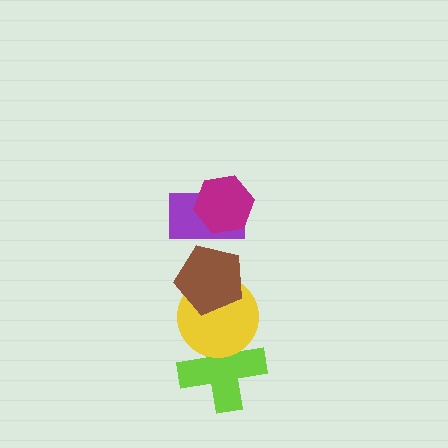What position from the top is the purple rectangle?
The purple rectangle is 2nd from the top.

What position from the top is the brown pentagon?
The brown pentagon is 3rd from the top.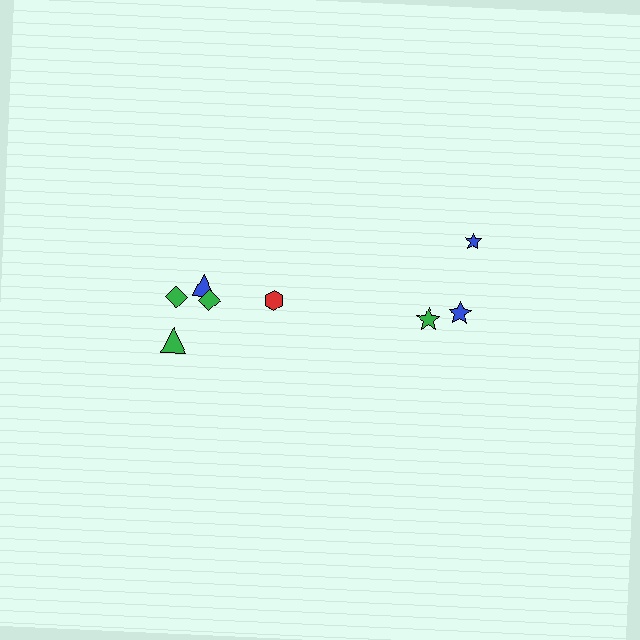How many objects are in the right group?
There are 3 objects.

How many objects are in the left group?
There are 5 objects.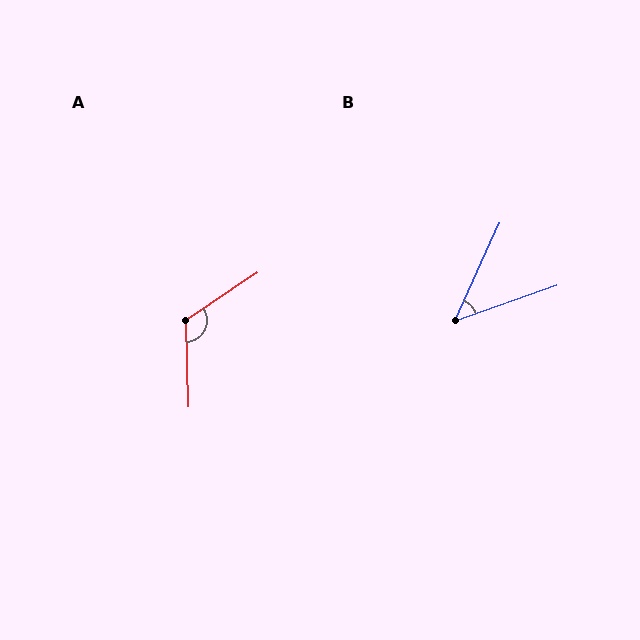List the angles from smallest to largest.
B (47°), A (122°).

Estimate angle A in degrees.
Approximately 122 degrees.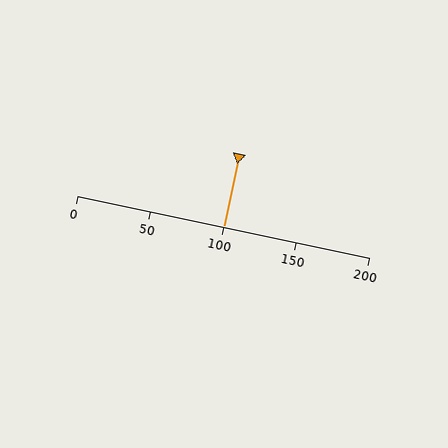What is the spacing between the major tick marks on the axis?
The major ticks are spaced 50 apart.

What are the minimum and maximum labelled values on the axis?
The axis runs from 0 to 200.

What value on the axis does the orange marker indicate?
The marker indicates approximately 100.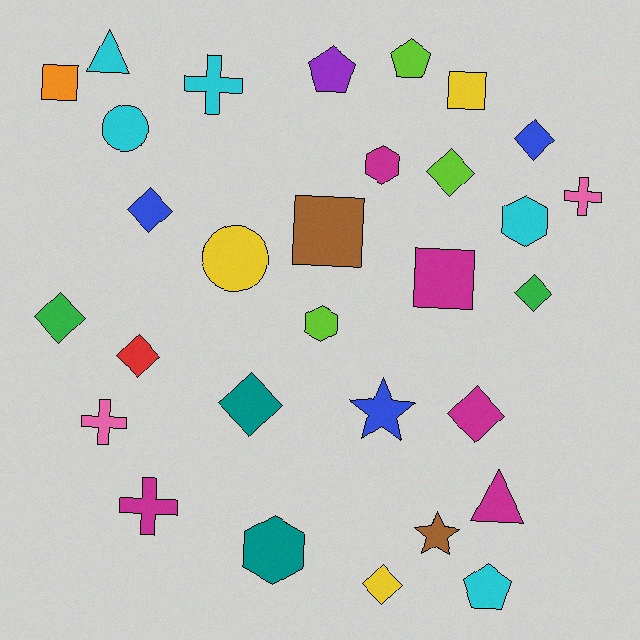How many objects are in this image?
There are 30 objects.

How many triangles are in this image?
There are 2 triangles.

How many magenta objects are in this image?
There are 5 magenta objects.